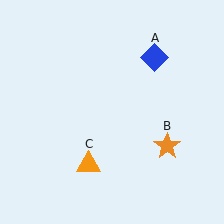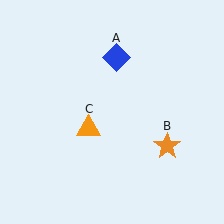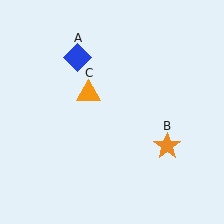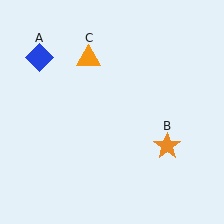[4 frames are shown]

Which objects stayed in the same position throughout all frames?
Orange star (object B) remained stationary.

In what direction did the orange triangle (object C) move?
The orange triangle (object C) moved up.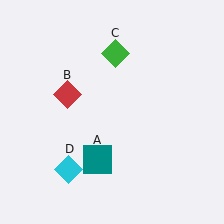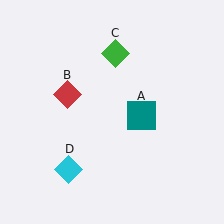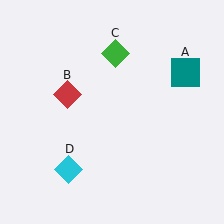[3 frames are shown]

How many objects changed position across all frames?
1 object changed position: teal square (object A).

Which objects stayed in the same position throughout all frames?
Red diamond (object B) and green diamond (object C) and cyan diamond (object D) remained stationary.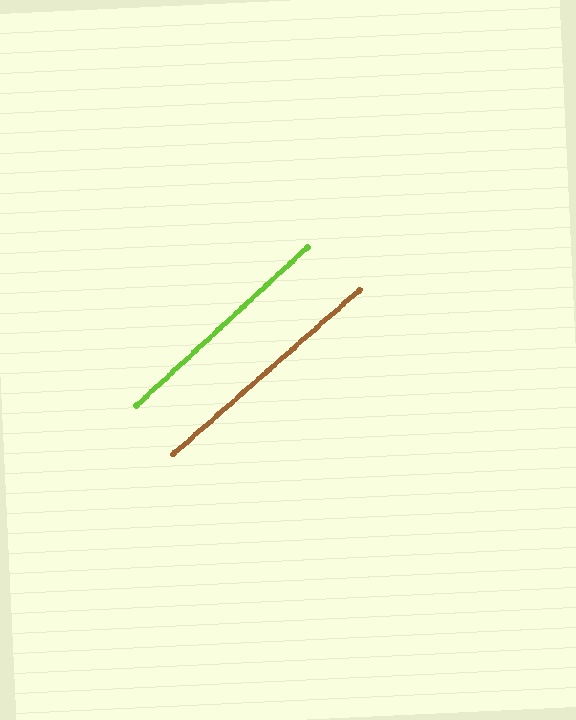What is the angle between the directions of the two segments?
Approximately 1 degree.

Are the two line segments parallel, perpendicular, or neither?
Parallel — their directions differ by only 1.4°.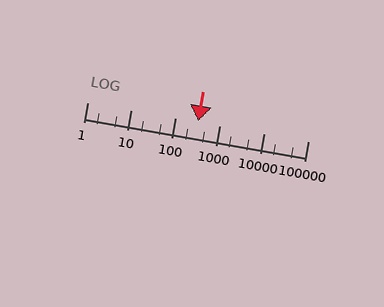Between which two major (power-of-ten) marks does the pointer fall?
The pointer is between 100 and 1000.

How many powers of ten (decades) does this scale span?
The scale spans 5 decades, from 1 to 100000.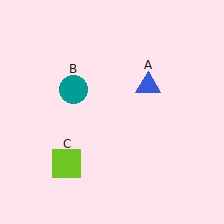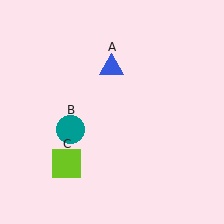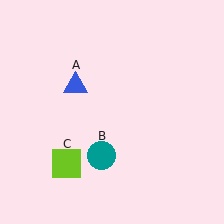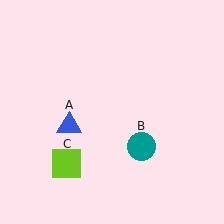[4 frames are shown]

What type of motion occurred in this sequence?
The blue triangle (object A), teal circle (object B) rotated counterclockwise around the center of the scene.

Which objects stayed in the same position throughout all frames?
Lime square (object C) remained stationary.